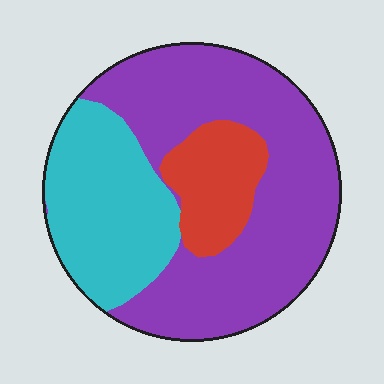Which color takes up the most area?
Purple, at roughly 55%.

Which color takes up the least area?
Red, at roughly 15%.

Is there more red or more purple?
Purple.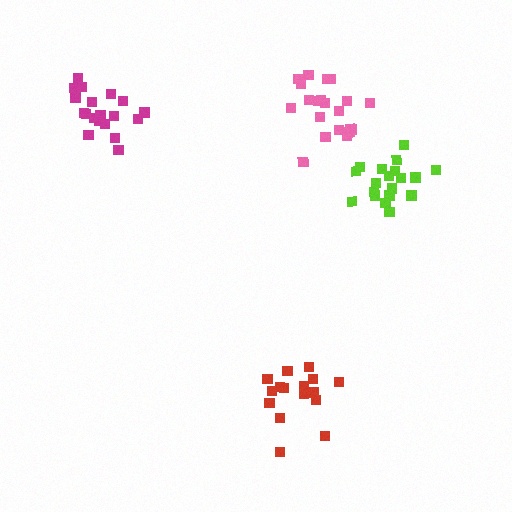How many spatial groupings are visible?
There are 4 spatial groupings.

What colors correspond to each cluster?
The clusters are colored: red, pink, lime, magenta.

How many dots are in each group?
Group 1: 16 dots, Group 2: 21 dots, Group 3: 20 dots, Group 4: 20 dots (77 total).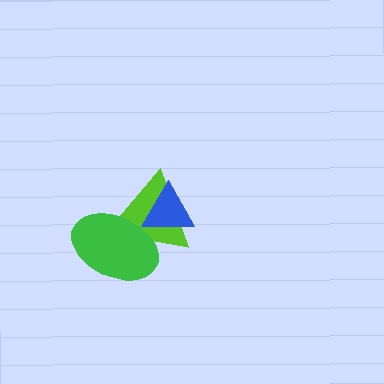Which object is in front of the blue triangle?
The green ellipse is in front of the blue triangle.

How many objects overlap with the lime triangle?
2 objects overlap with the lime triangle.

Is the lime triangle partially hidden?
Yes, it is partially covered by another shape.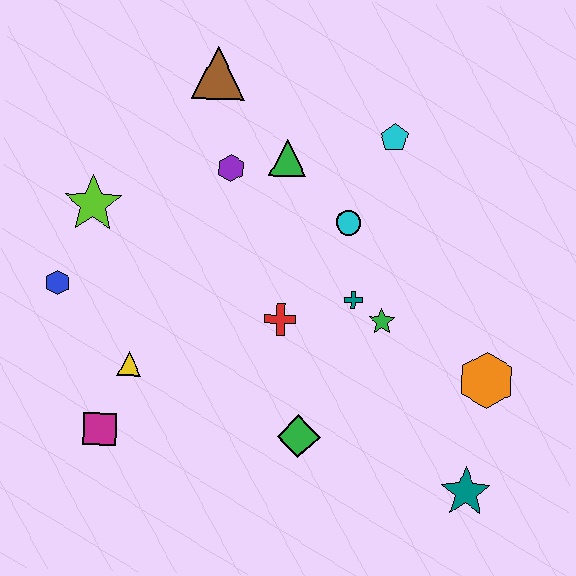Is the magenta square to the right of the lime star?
Yes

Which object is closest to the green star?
The teal cross is closest to the green star.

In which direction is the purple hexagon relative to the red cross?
The purple hexagon is above the red cross.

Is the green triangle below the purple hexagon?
No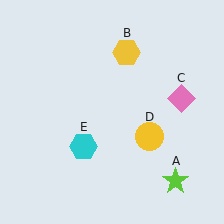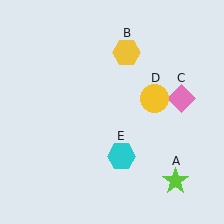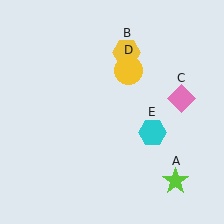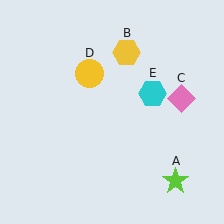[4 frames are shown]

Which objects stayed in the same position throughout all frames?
Lime star (object A) and yellow hexagon (object B) and pink diamond (object C) remained stationary.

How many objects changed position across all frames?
2 objects changed position: yellow circle (object D), cyan hexagon (object E).